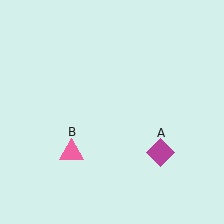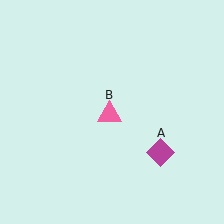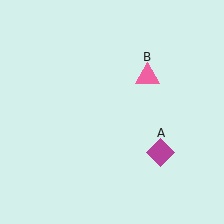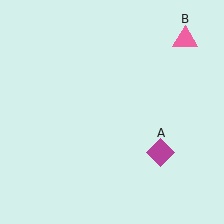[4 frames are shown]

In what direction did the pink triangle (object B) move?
The pink triangle (object B) moved up and to the right.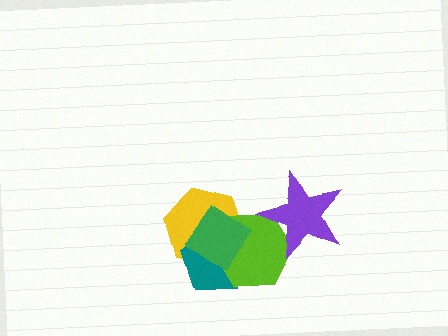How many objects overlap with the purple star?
1 object overlaps with the purple star.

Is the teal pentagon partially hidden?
Yes, it is partially covered by another shape.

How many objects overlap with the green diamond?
3 objects overlap with the green diamond.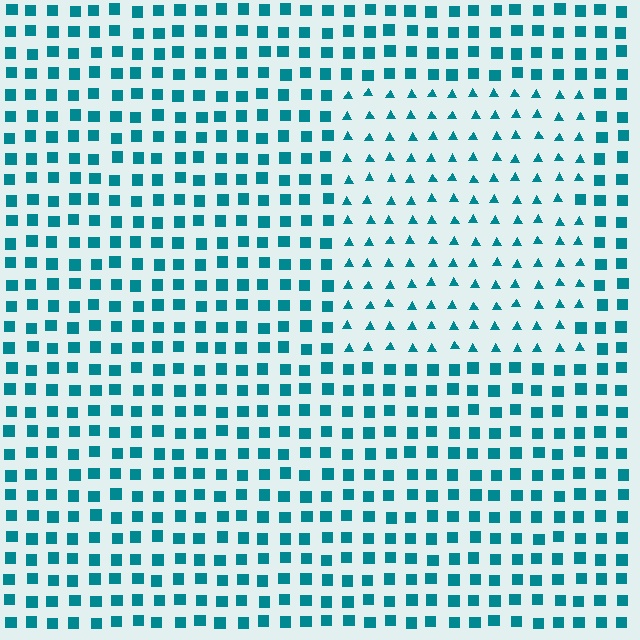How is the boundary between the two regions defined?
The boundary is defined by a change in element shape: triangles inside vs. squares outside. All elements share the same color and spacing.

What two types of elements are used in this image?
The image uses triangles inside the rectangle region and squares outside it.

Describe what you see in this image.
The image is filled with small teal elements arranged in a uniform grid. A rectangle-shaped region contains triangles, while the surrounding area contains squares. The boundary is defined purely by the change in element shape.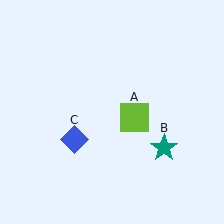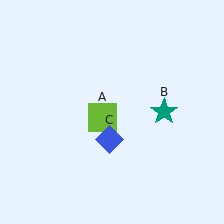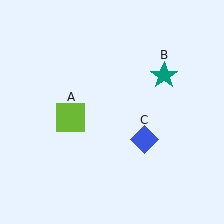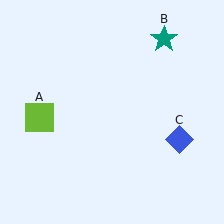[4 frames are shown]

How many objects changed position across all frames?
3 objects changed position: lime square (object A), teal star (object B), blue diamond (object C).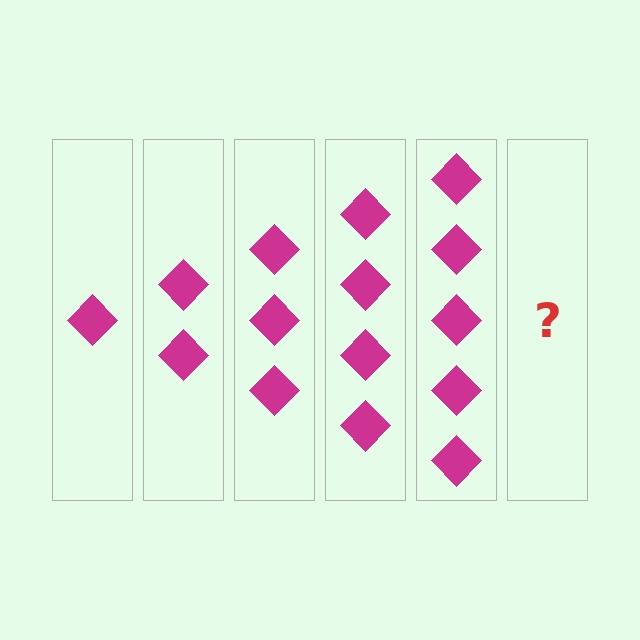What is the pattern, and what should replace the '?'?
The pattern is that each step adds one more diamond. The '?' should be 6 diamonds.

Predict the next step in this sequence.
The next step is 6 diamonds.